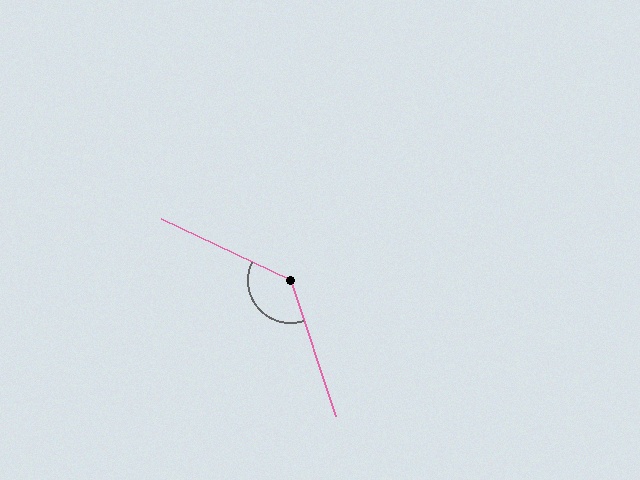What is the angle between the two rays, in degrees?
Approximately 133 degrees.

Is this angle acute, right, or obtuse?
It is obtuse.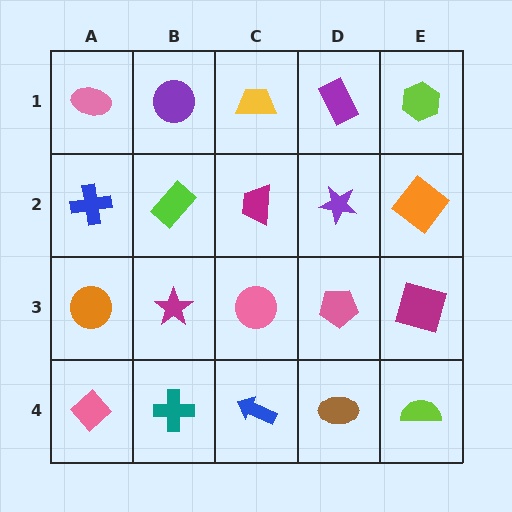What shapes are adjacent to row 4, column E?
A magenta square (row 3, column E), a brown ellipse (row 4, column D).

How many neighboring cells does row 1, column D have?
3.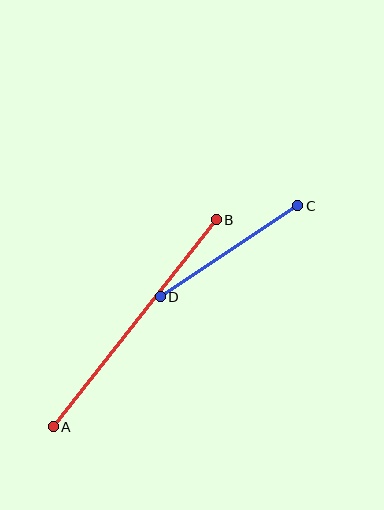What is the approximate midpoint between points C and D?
The midpoint is at approximately (229, 251) pixels.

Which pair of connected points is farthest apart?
Points A and B are farthest apart.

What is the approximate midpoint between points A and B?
The midpoint is at approximately (135, 323) pixels.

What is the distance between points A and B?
The distance is approximately 264 pixels.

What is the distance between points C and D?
The distance is approximately 165 pixels.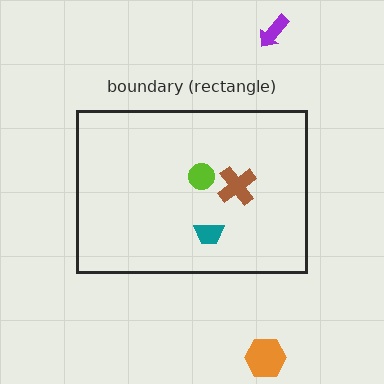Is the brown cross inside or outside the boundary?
Inside.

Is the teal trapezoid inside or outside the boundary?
Inside.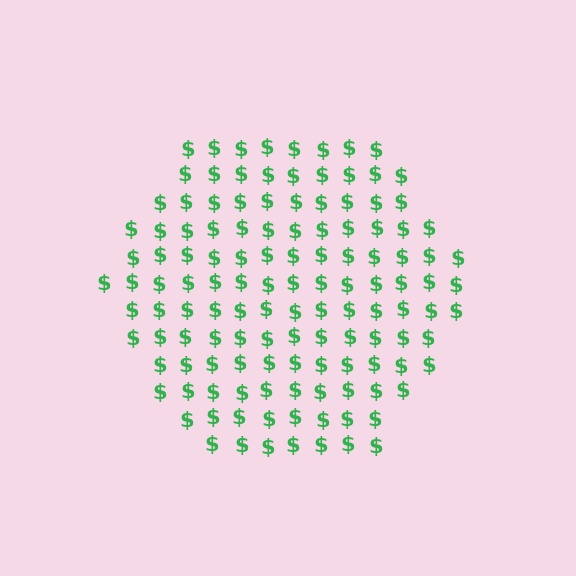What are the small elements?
The small elements are dollar signs.